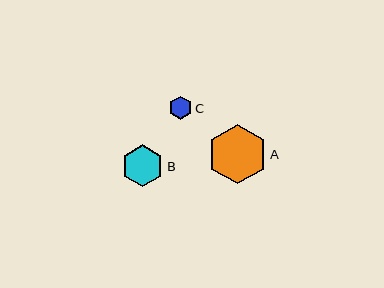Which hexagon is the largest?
Hexagon A is the largest with a size of approximately 59 pixels.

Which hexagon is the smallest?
Hexagon C is the smallest with a size of approximately 23 pixels.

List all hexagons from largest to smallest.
From largest to smallest: A, B, C.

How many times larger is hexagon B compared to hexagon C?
Hexagon B is approximately 1.8 times the size of hexagon C.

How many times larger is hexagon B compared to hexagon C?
Hexagon B is approximately 1.8 times the size of hexagon C.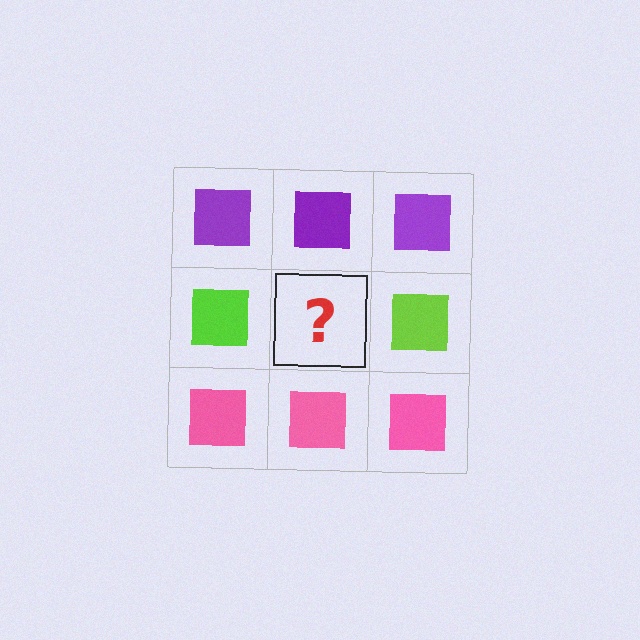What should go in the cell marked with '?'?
The missing cell should contain a lime square.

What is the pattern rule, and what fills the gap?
The rule is that each row has a consistent color. The gap should be filled with a lime square.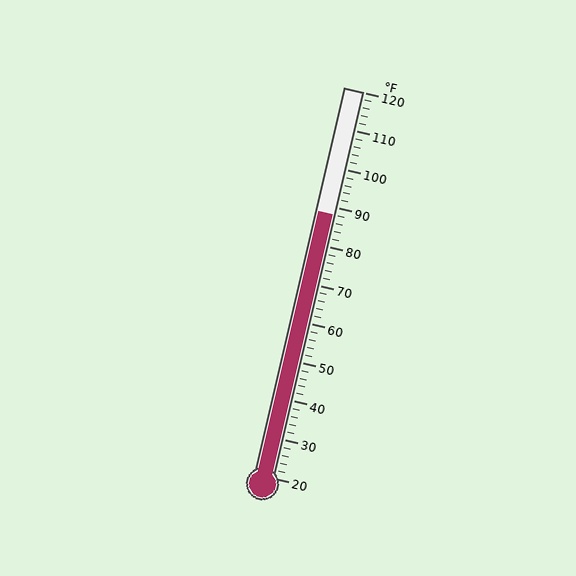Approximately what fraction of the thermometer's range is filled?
The thermometer is filled to approximately 70% of its range.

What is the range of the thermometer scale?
The thermometer scale ranges from 20°F to 120°F.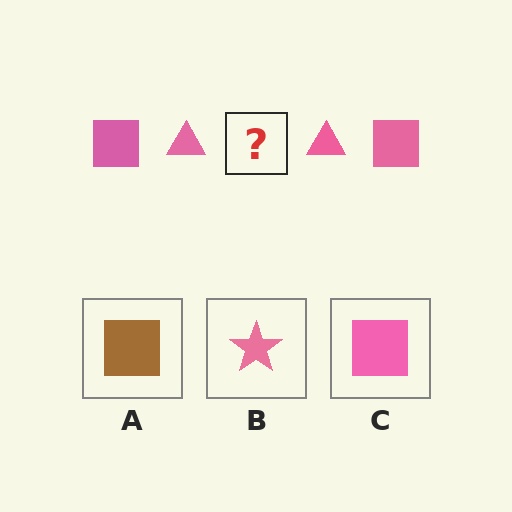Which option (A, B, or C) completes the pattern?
C.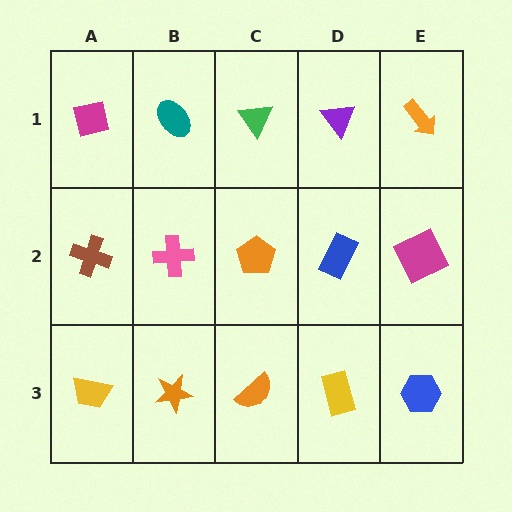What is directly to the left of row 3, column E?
A yellow rectangle.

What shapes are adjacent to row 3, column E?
A magenta square (row 2, column E), a yellow rectangle (row 3, column D).